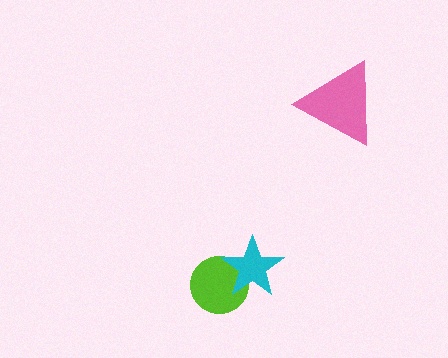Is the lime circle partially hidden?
Yes, it is partially covered by another shape.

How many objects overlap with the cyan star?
1 object overlaps with the cyan star.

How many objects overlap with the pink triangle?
0 objects overlap with the pink triangle.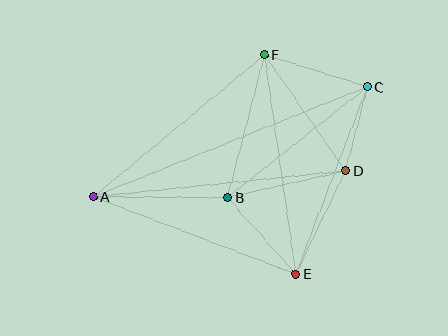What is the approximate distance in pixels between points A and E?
The distance between A and E is approximately 217 pixels.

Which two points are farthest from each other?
Points A and C are farthest from each other.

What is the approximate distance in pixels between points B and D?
The distance between B and D is approximately 121 pixels.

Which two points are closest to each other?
Points C and D are closest to each other.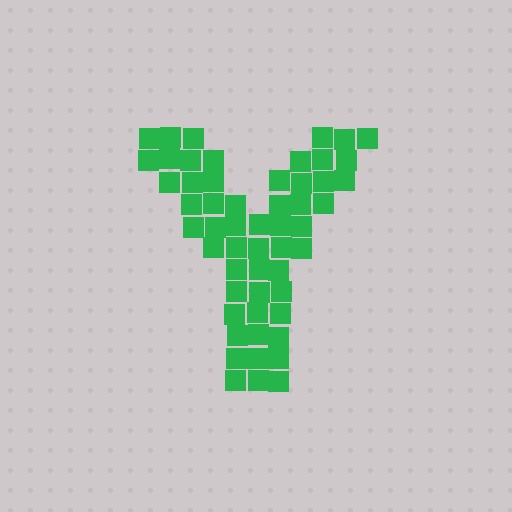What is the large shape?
The large shape is the letter Y.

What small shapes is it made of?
It is made of small squares.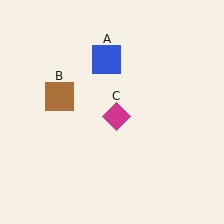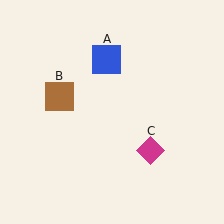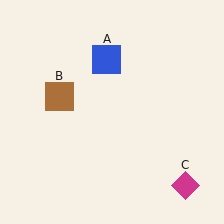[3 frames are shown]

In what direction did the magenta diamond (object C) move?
The magenta diamond (object C) moved down and to the right.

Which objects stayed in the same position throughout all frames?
Blue square (object A) and brown square (object B) remained stationary.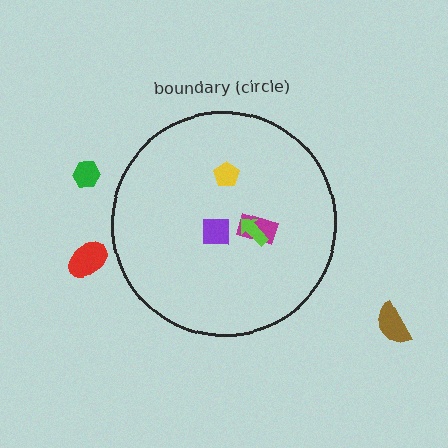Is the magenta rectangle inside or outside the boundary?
Inside.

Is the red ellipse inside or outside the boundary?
Outside.